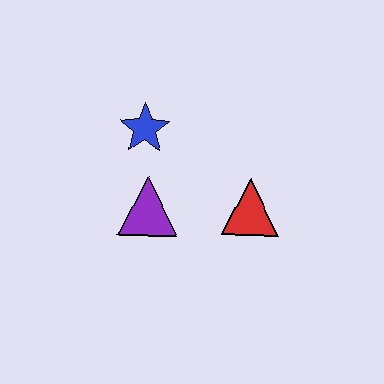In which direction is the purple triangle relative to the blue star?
The purple triangle is below the blue star.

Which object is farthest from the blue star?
The red triangle is farthest from the blue star.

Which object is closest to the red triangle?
The purple triangle is closest to the red triangle.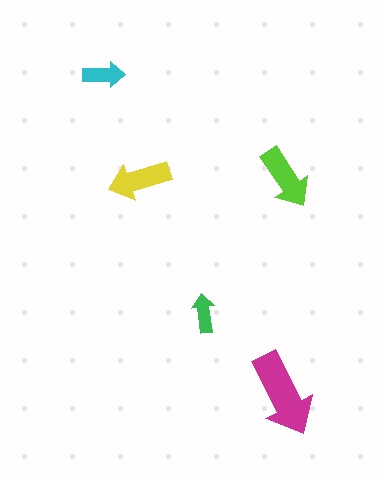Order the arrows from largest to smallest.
the magenta one, the lime one, the yellow one, the cyan one, the green one.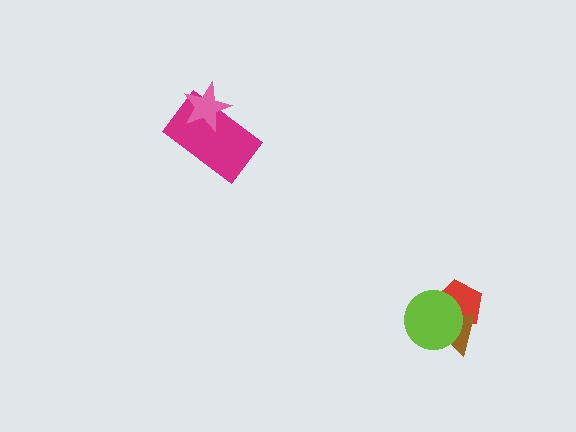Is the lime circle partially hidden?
No, no other shape covers it.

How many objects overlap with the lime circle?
2 objects overlap with the lime circle.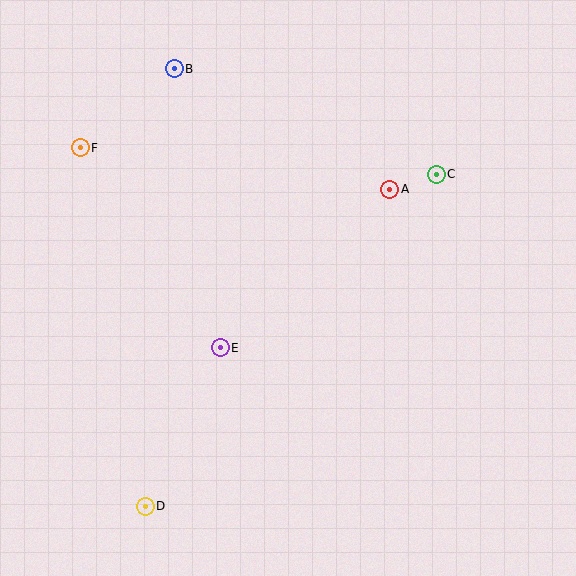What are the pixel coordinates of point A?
Point A is at (390, 189).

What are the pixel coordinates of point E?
Point E is at (220, 348).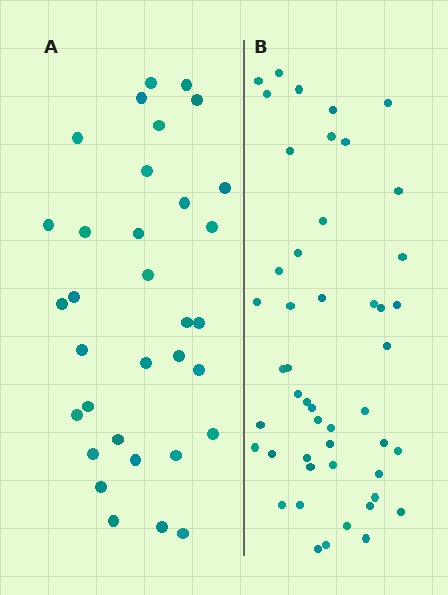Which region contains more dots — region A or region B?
Region B (the right region) has more dots.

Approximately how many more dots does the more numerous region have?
Region B has approximately 15 more dots than region A.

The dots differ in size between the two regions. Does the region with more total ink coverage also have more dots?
No. Region A has more total ink coverage because its dots are larger, but region B actually contains more individual dots. Total area can be misleading — the number of items is what matters here.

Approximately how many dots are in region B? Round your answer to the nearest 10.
About 50 dots. (The exact count is 48, which rounds to 50.)